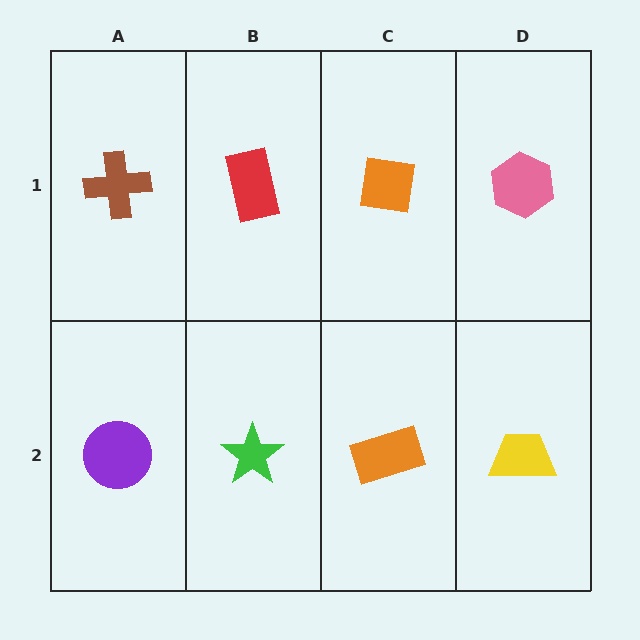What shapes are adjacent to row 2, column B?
A red rectangle (row 1, column B), a purple circle (row 2, column A), an orange rectangle (row 2, column C).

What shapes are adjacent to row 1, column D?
A yellow trapezoid (row 2, column D), an orange square (row 1, column C).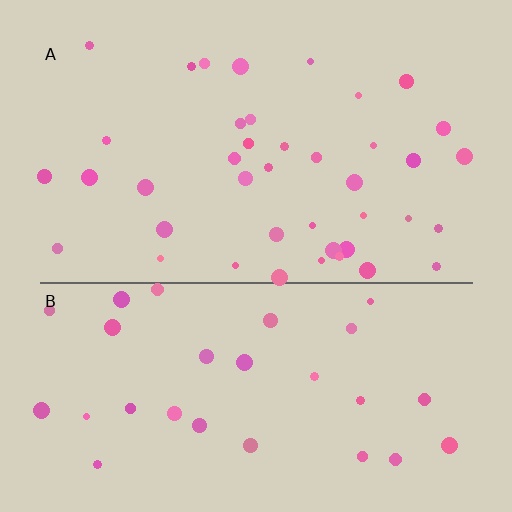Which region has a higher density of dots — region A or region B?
A (the top).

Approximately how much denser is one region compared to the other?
Approximately 1.4× — region A over region B.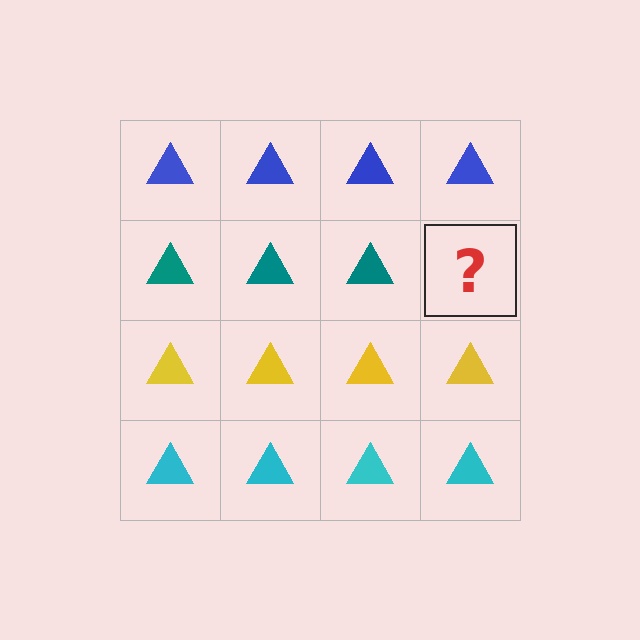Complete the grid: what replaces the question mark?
The question mark should be replaced with a teal triangle.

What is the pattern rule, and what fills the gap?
The rule is that each row has a consistent color. The gap should be filled with a teal triangle.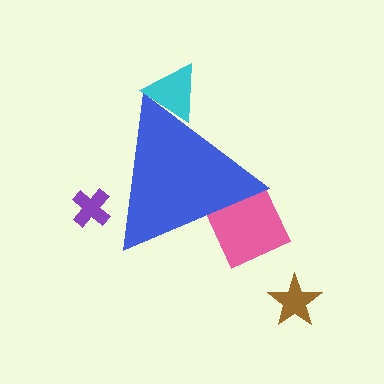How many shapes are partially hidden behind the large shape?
3 shapes are partially hidden.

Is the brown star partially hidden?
No, the brown star is fully visible.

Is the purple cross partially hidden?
Yes, the purple cross is partially hidden behind the blue triangle.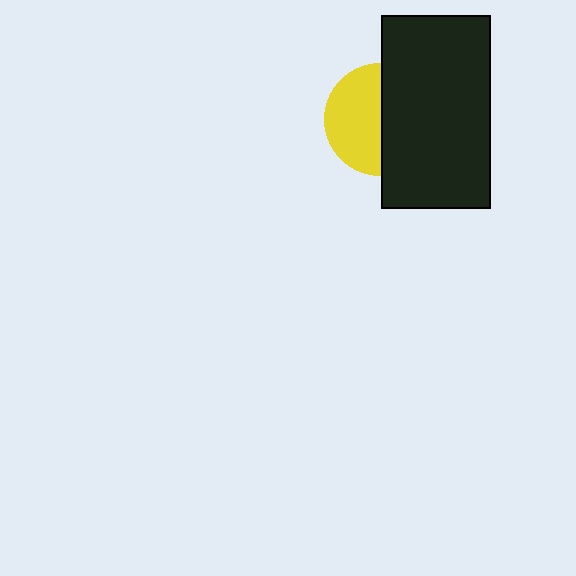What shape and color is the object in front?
The object in front is a black rectangle.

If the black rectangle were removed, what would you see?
You would see the complete yellow circle.